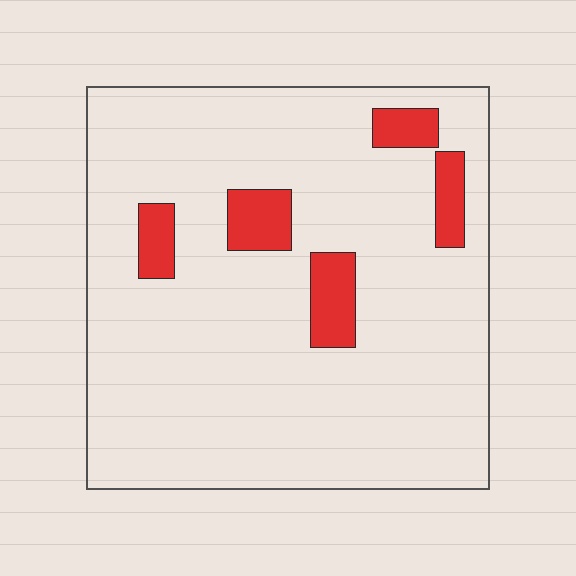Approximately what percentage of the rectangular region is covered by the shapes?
Approximately 10%.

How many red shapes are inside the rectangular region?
5.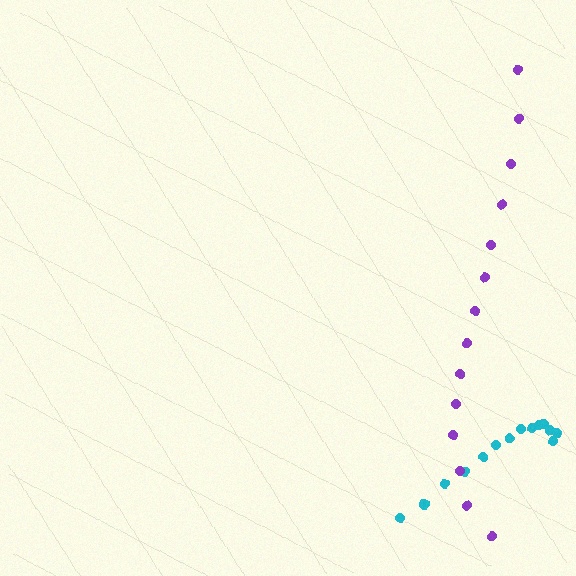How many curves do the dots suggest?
There are 2 distinct paths.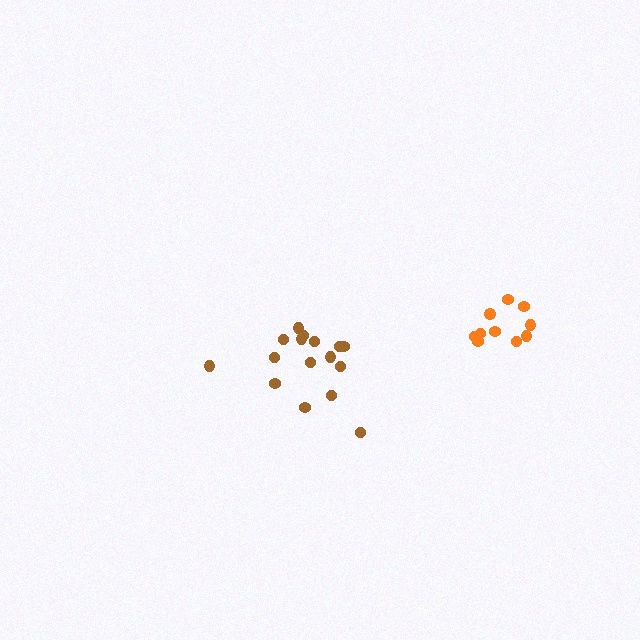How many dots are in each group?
Group 1: 10 dots, Group 2: 16 dots (26 total).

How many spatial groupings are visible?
There are 2 spatial groupings.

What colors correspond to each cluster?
The clusters are colored: orange, brown.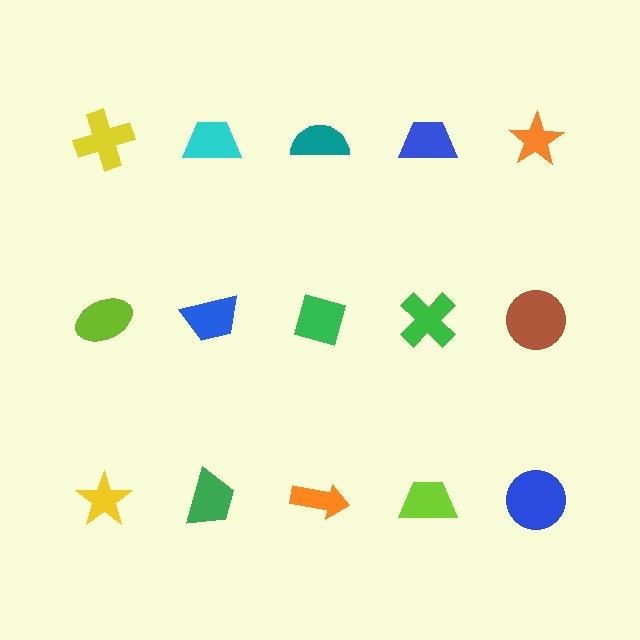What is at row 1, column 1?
A yellow cross.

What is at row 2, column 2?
A blue trapezoid.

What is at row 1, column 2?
A cyan trapezoid.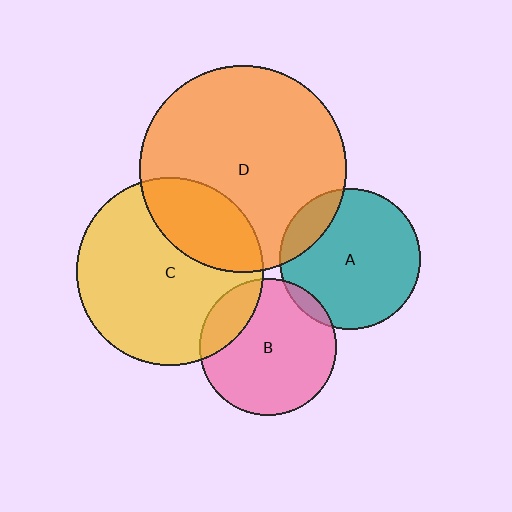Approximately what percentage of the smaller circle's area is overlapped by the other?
Approximately 5%.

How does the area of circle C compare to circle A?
Approximately 1.8 times.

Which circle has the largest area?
Circle D (orange).